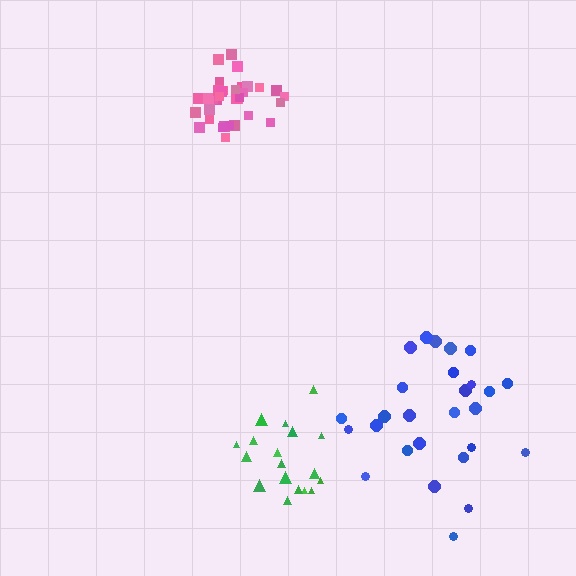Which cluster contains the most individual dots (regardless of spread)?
Pink (35).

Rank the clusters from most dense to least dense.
pink, green, blue.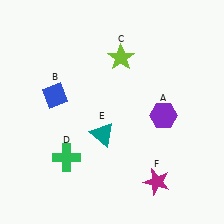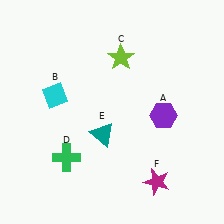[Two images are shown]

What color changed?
The diamond (B) changed from blue in Image 1 to cyan in Image 2.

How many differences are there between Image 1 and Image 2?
There is 1 difference between the two images.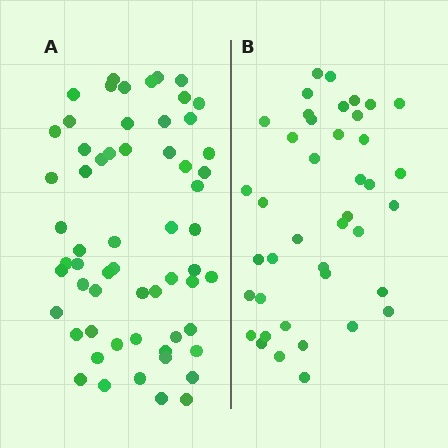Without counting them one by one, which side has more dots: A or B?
Region A (the left region) has more dots.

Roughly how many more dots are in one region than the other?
Region A has approximately 20 more dots than region B.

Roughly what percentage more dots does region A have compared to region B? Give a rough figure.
About 45% more.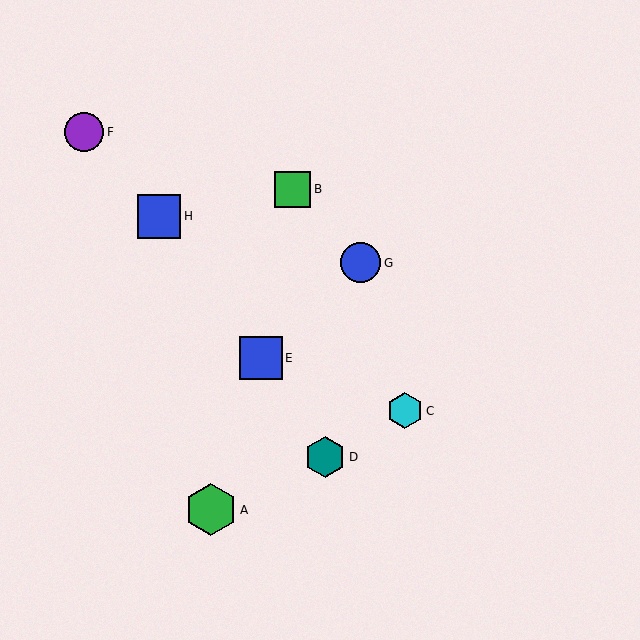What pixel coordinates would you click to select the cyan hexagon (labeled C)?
Click at (405, 411) to select the cyan hexagon C.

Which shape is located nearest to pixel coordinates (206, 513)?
The green hexagon (labeled A) at (211, 510) is nearest to that location.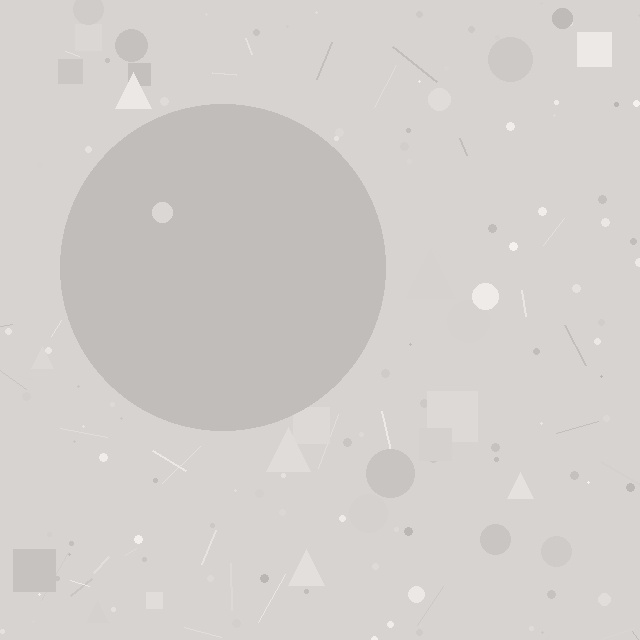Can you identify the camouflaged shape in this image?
The camouflaged shape is a circle.